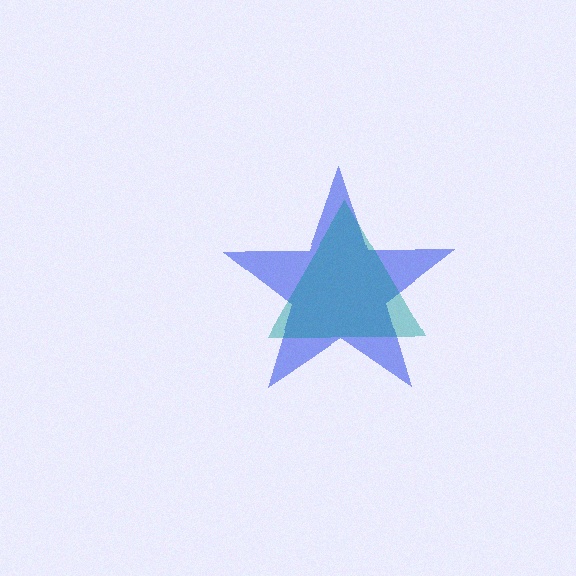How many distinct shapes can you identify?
There are 2 distinct shapes: a blue star, a teal triangle.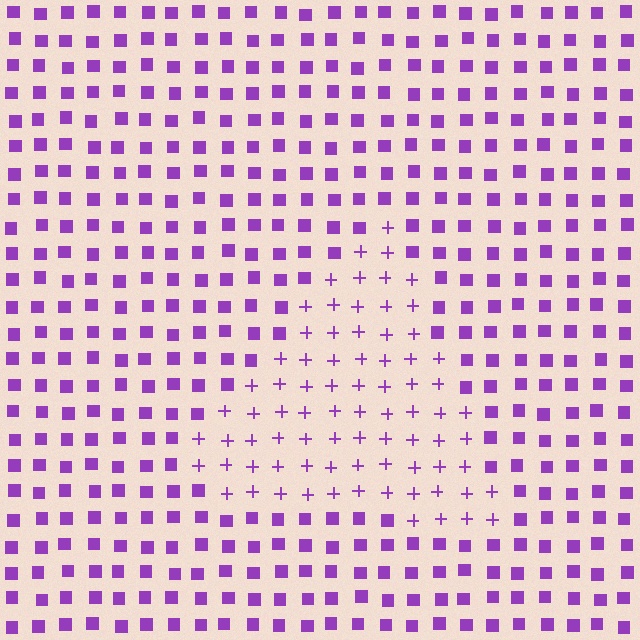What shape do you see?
I see a triangle.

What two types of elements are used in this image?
The image uses plus signs inside the triangle region and squares outside it.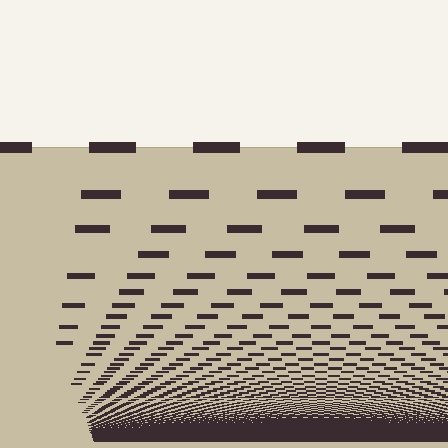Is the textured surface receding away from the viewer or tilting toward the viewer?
The surface appears to tilt toward the viewer. Texture elements get larger and sparser toward the top.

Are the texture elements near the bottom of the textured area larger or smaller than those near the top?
Smaller. The gradient is inverted — elements near the bottom are smaller and denser.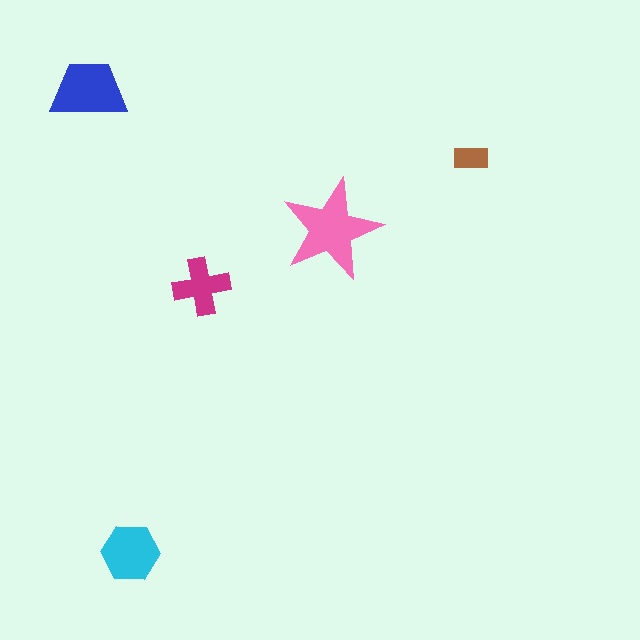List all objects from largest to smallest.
The pink star, the blue trapezoid, the cyan hexagon, the magenta cross, the brown rectangle.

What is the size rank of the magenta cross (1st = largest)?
4th.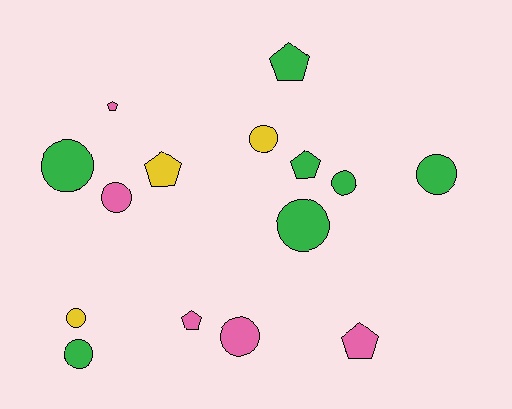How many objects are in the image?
There are 15 objects.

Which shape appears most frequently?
Circle, with 9 objects.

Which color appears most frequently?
Green, with 7 objects.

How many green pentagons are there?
There are 2 green pentagons.